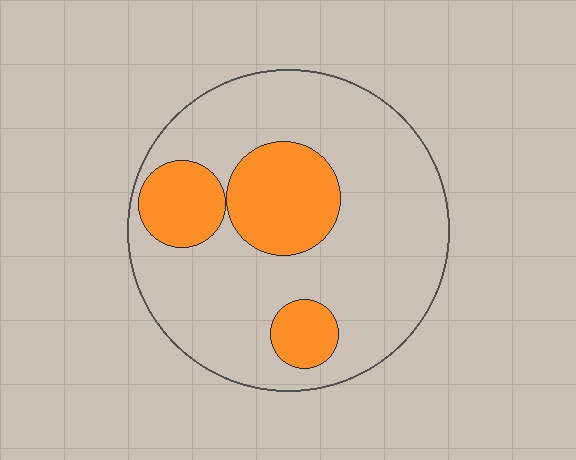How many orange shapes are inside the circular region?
3.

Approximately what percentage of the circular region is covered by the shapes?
Approximately 25%.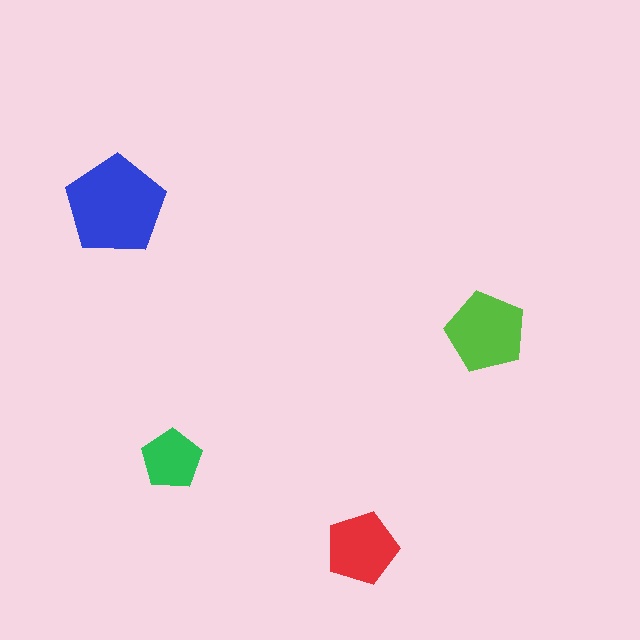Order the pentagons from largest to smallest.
the blue one, the lime one, the red one, the green one.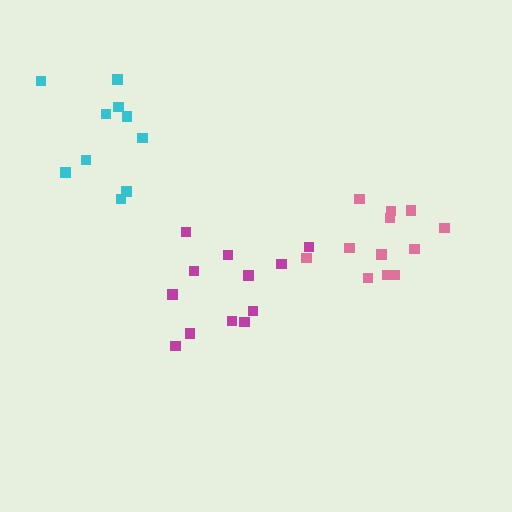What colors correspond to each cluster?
The clusters are colored: magenta, cyan, pink.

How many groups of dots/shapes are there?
There are 3 groups.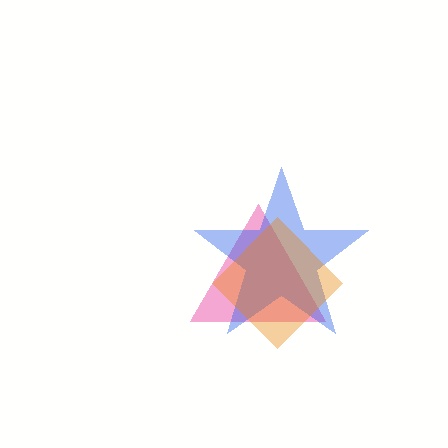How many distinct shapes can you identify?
There are 3 distinct shapes: a pink triangle, a blue star, an orange diamond.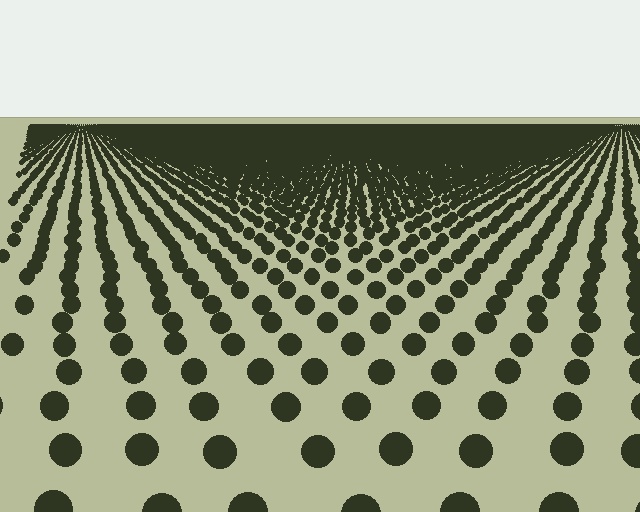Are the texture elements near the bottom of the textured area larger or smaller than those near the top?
Larger. Near the bottom, elements are closer to the viewer and appear at a bigger on-screen size.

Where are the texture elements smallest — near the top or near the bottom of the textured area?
Near the top.